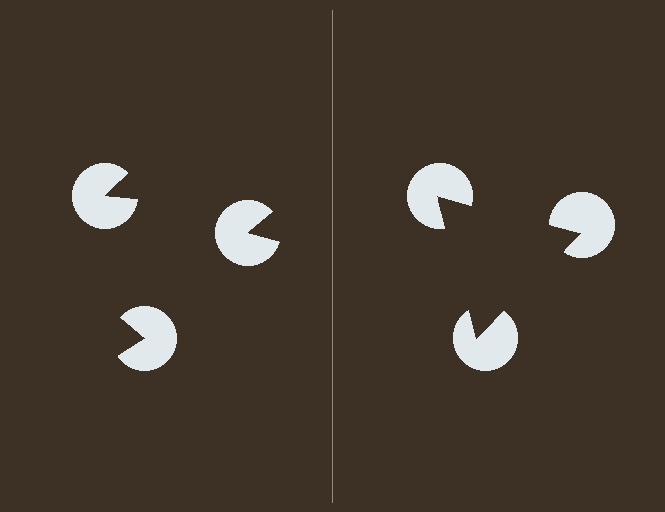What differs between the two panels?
The pac-man discs are positioned identically on both sides; only the wedge orientations differ. On the right they align to a triangle; on the left they are misaligned.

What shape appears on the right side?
An illusory triangle.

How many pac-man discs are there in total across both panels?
6 — 3 on each side.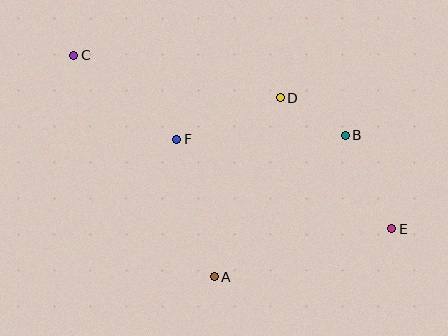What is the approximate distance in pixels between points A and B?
The distance between A and B is approximately 193 pixels.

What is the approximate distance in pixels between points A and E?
The distance between A and E is approximately 184 pixels.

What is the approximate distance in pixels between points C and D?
The distance between C and D is approximately 211 pixels.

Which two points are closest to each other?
Points B and D are closest to each other.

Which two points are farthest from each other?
Points C and E are farthest from each other.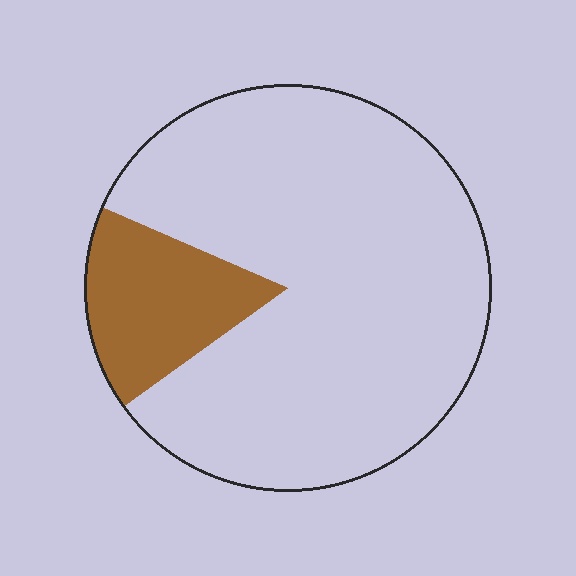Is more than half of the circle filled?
No.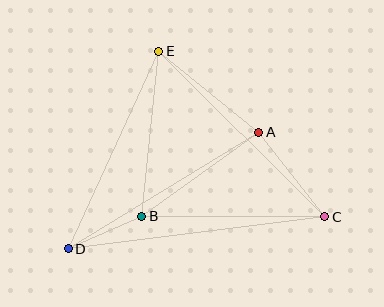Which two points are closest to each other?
Points B and D are closest to each other.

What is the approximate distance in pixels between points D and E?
The distance between D and E is approximately 217 pixels.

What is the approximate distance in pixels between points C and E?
The distance between C and E is approximately 235 pixels.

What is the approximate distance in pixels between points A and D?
The distance between A and D is approximately 223 pixels.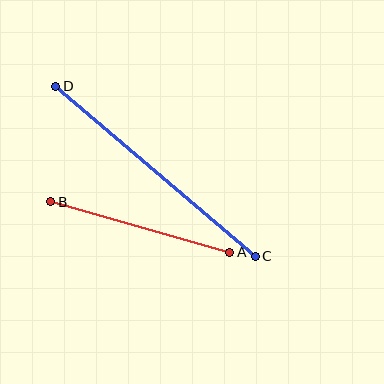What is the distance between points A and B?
The distance is approximately 186 pixels.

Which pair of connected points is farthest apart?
Points C and D are farthest apart.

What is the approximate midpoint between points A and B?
The midpoint is at approximately (140, 227) pixels.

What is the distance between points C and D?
The distance is approximately 262 pixels.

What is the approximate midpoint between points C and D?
The midpoint is at approximately (155, 171) pixels.